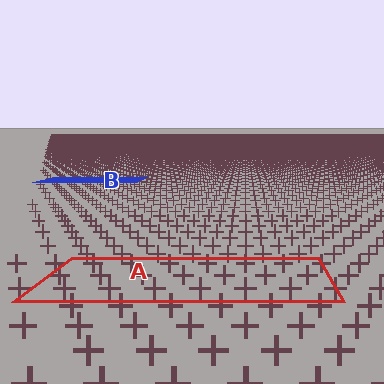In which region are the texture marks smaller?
The texture marks are smaller in region B, because it is farther away.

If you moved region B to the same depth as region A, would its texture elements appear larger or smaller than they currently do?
They would appear larger. At a closer depth, the same texture elements are projected at a bigger on-screen size.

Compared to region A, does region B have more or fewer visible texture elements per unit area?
Region B has more texture elements per unit area — they are packed more densely because it is farther away.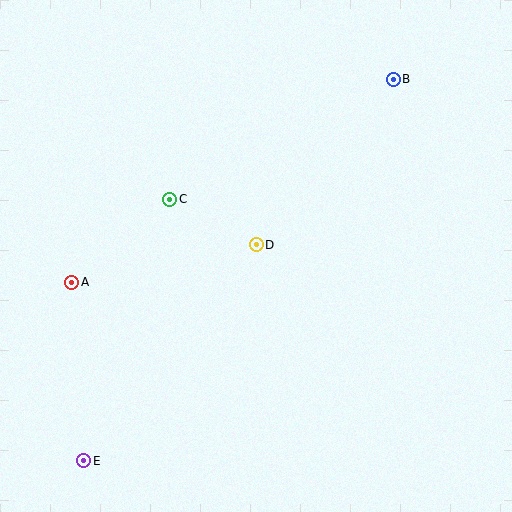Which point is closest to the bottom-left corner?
Point E is closest to the bottom-left corner.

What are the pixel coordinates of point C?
Point C is at (170, 199).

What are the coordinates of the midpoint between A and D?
The midpoint between A and D is at (164, 264).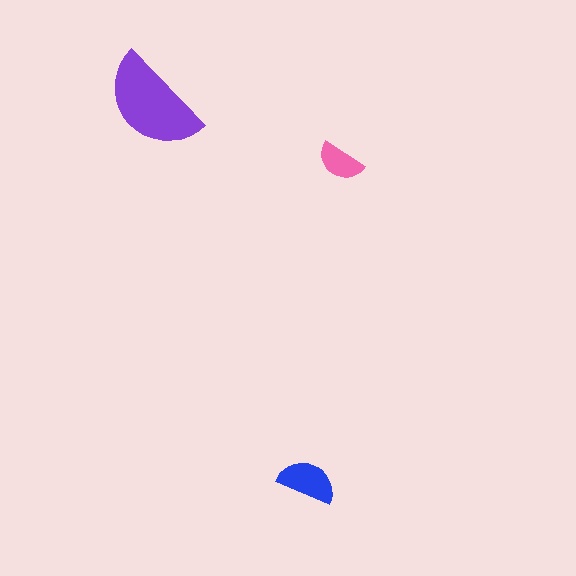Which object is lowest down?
The blue semicircle is bottommost.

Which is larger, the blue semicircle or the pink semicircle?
The blue one.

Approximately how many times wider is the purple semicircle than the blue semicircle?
About 2 times wider.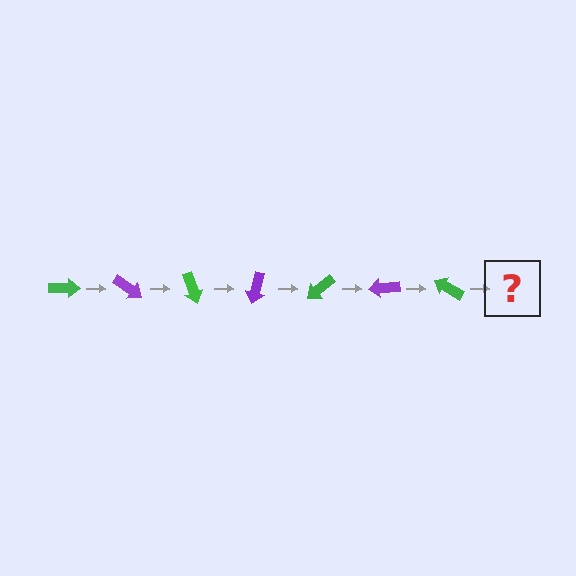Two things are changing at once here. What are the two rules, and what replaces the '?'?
The two rules are that it rotates 35 degrees each step and the color cycles through green and purple. The '?' should be a purple arrow, rotated 245 degrees from the start.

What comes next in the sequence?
The next element should be a purple arrow, rotated 245 degrees from the start.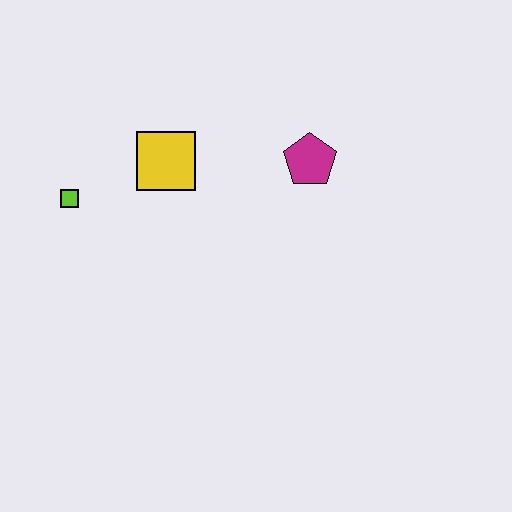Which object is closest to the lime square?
The yellow square is closest to the lime square.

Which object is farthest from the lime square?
The magenta pentagon is farthest from the lime square.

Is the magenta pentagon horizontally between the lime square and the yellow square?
No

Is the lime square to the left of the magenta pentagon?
Yes